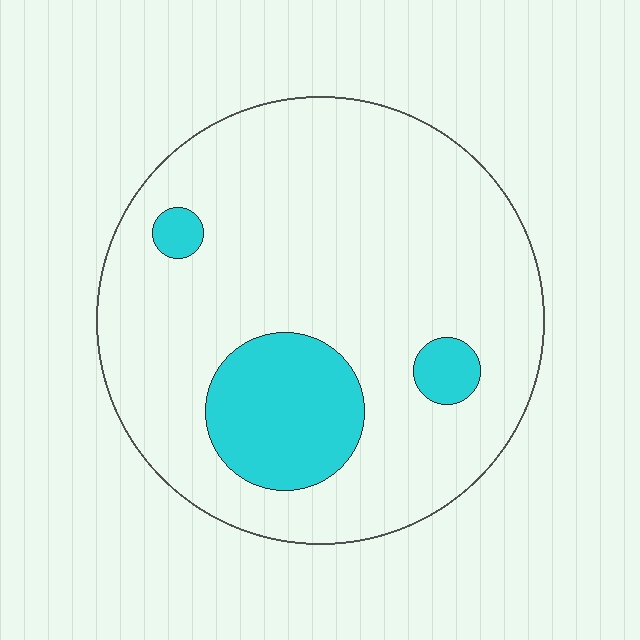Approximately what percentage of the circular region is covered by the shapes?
Approximately 15%.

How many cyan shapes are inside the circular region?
3.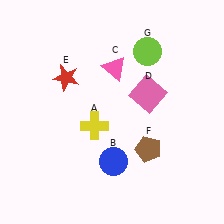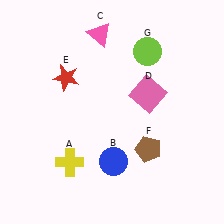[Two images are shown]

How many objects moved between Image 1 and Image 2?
2 objects moved between the two images.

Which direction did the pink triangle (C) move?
The pink triangle (C) moved up.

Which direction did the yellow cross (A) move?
The yellow cross (A) moved down.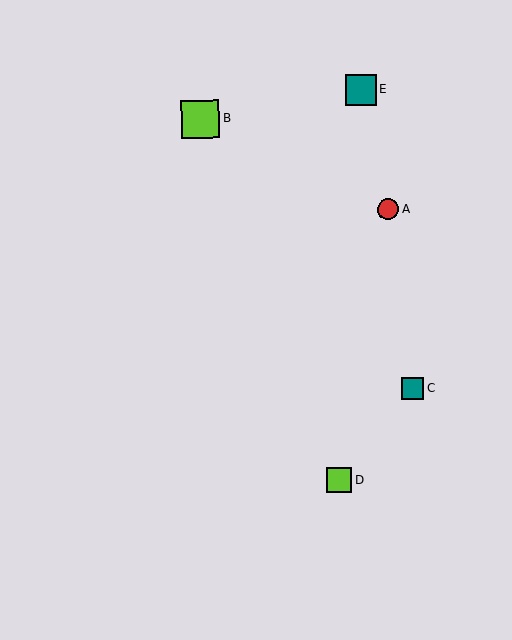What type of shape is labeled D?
Shape D is a lime square.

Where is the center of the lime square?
The center of the lime square is at (200, 119).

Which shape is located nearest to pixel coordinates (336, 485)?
The lime square (labeled D) at (339, 480) is nearest to that location.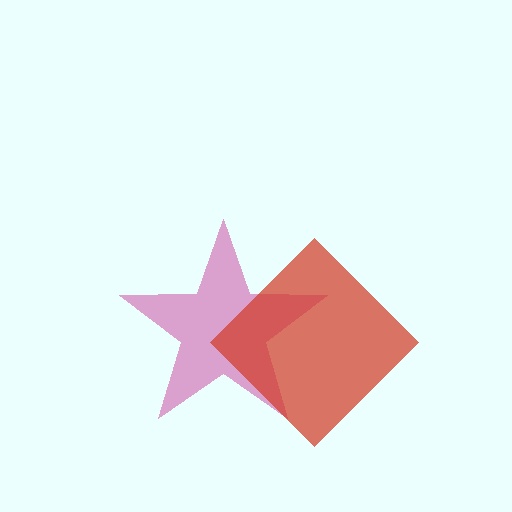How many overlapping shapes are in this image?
There are 2 overlapping shapes in the image.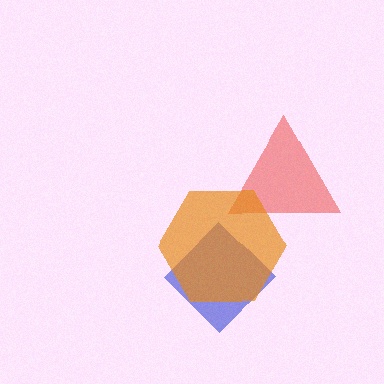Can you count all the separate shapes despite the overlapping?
Yes, there are 3 separate shapes.